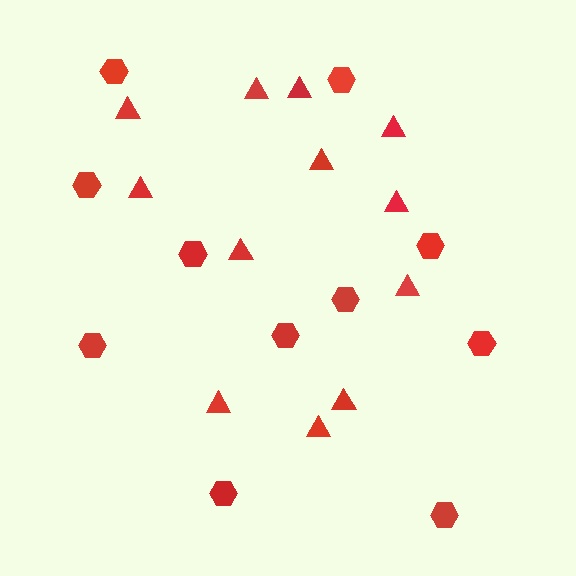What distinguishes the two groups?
There are 2 groups: one group of triangles (12) and one group of hexagons (11).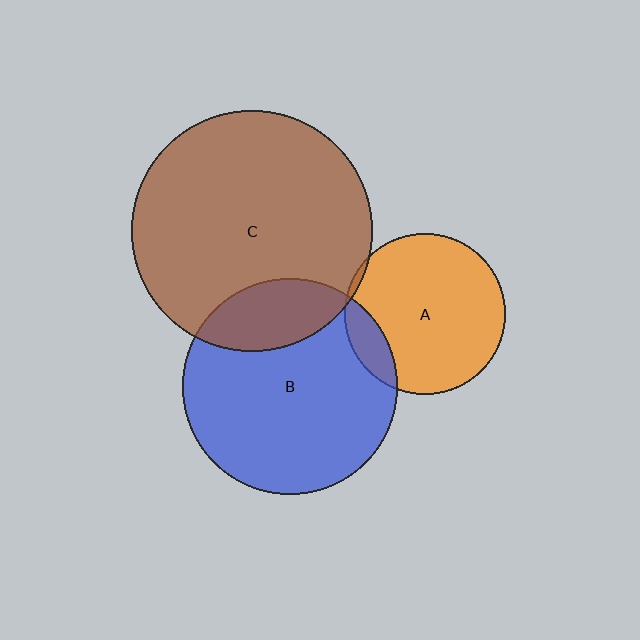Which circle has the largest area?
Circle C (brown).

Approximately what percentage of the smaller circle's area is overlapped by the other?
Approximately 5%.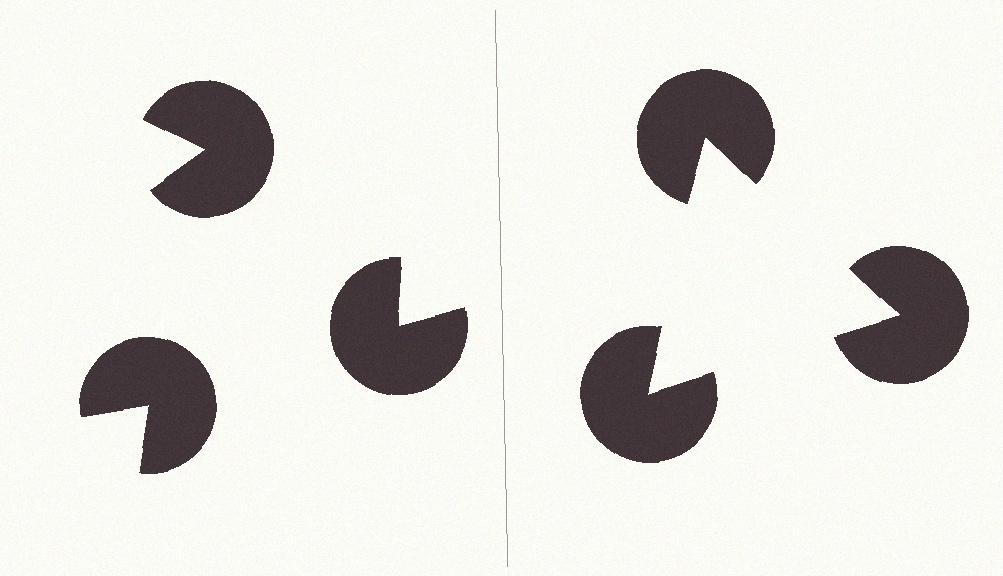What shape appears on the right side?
An illusory triangle.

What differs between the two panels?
The pac-man discs are positioned identically on both sides; only the wedge orientations differ. On the right they align to a triangle; on the left they are misaligned.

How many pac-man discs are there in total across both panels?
6 — 3 on each side.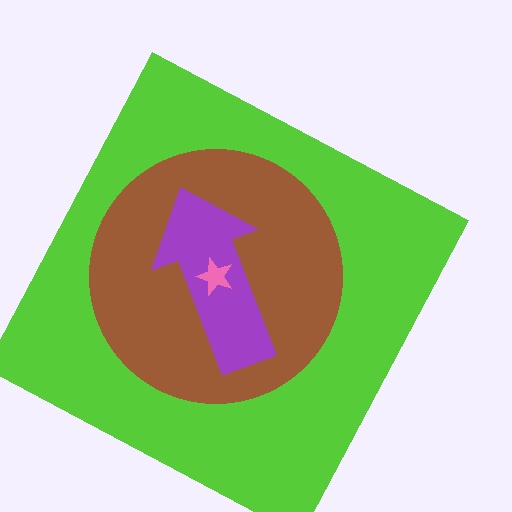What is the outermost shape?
The lime square.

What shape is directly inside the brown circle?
The purple arrow.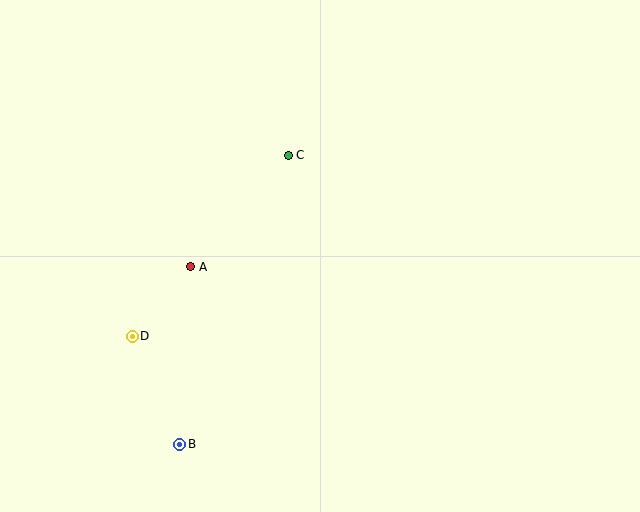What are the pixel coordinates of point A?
Point A is at (191, 267).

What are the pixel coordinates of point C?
Point C is at (288, 155).